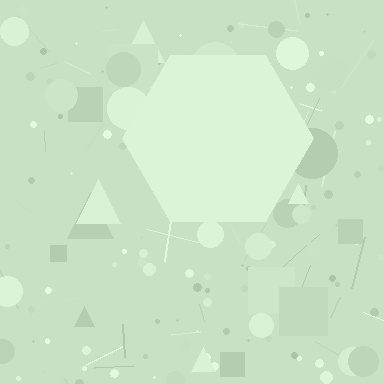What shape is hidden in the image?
A hexagon is hidden in the image.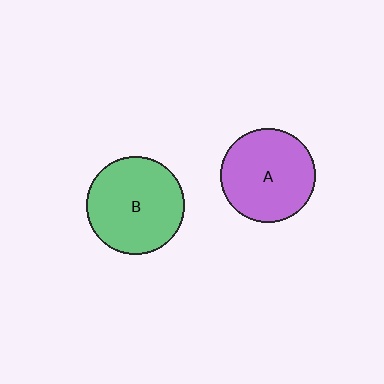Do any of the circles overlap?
No, none of the circles overlap.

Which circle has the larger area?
Circle B (green).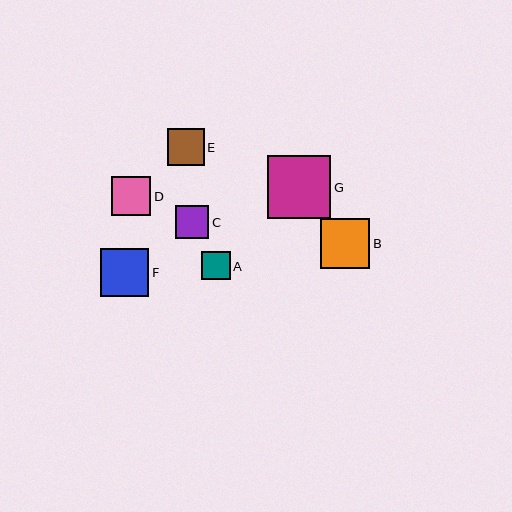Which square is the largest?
Square G is the largest with a size of approximately 63 pixels.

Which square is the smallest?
Square A is the smallest with a size of approximately 28 pixels.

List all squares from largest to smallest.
From largest to smallest: G, B, F, D, E, C, A.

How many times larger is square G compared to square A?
Square G is approximately 2.3 times the size of square A.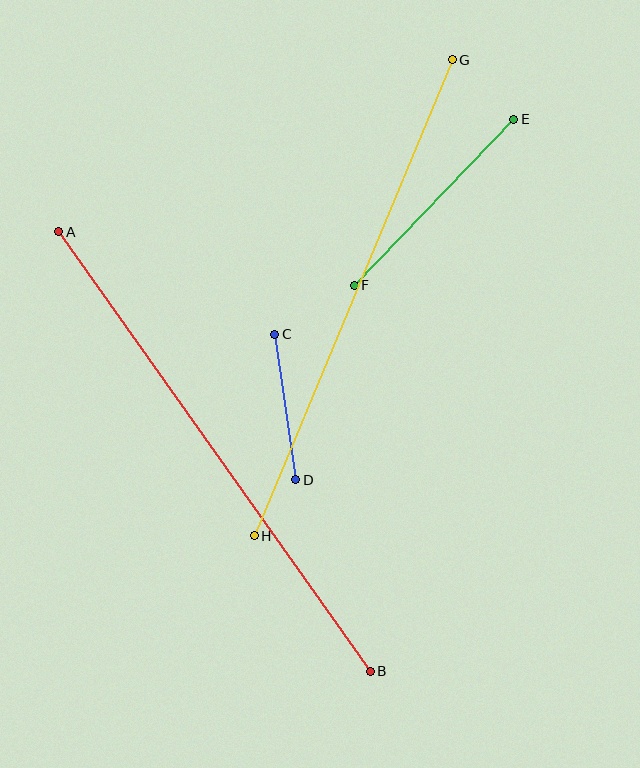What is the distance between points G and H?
The distance is approximately 516 pixels.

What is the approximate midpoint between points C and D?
The midpoint is at approximately (285, 407) pixels.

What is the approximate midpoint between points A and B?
The midpoint is at approximately (214, 452) pixels.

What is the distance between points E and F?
The distance is approximately 230 pixels.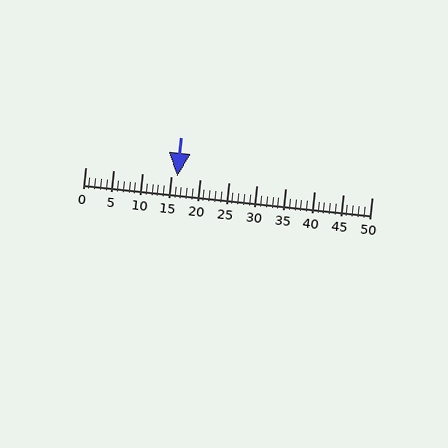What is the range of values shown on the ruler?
The ruler shows values from 0 to 50.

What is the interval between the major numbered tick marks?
The major tick marks are spaced 5 units apart.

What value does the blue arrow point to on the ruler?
The blue arrow points to approximately 16.